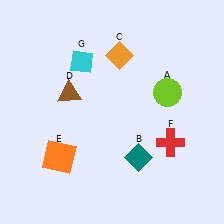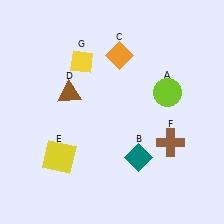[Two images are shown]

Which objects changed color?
E changed from orange to yellow. F changed from red to brown. G changed from cyan to yellow.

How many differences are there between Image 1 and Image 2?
There are 3 differences between the two images.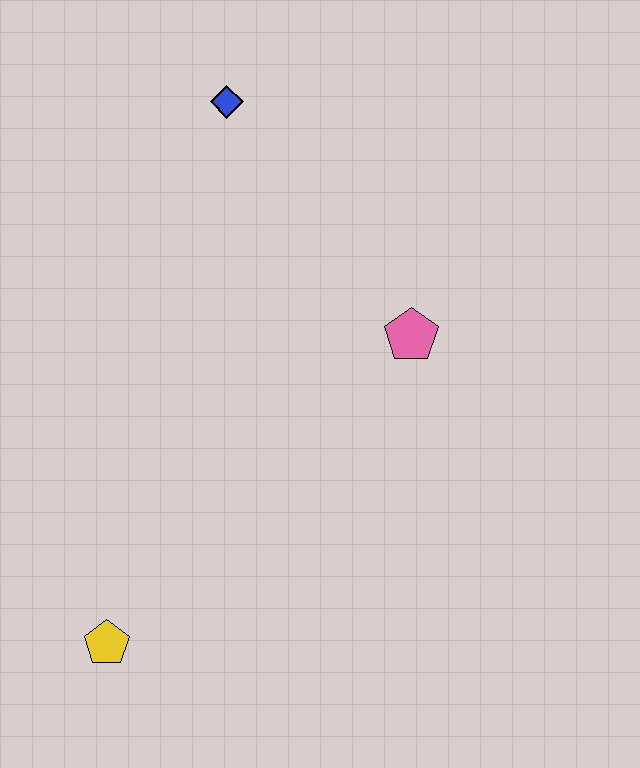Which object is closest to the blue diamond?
The pink pentagon is closest to the blue diamond.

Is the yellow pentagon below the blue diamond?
Yes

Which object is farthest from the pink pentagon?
The yellow pentagon is farthest from the pink pentagon.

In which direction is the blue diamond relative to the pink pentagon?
The blue diamond is above the pink pentagon.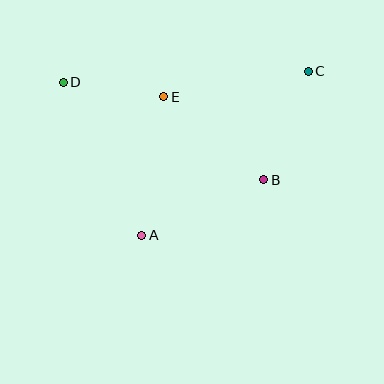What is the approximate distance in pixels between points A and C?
The distance between A and C is approximately 234 pixels.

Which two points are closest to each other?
Points D and E are closest to each other.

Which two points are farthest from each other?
Points C and D are farthest from each other.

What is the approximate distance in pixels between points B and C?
The distance between B and C is approximately 117 pixels.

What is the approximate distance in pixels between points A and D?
The distance between A and D is approximately 172 pixels.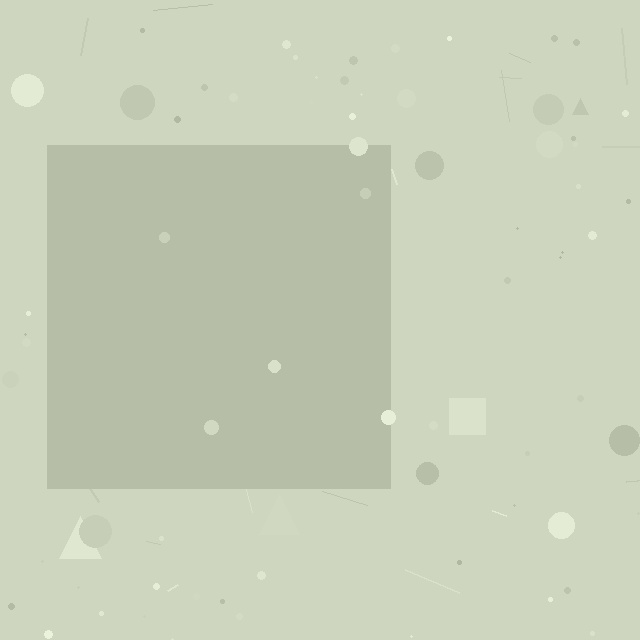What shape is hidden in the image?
A square is hidden in the image.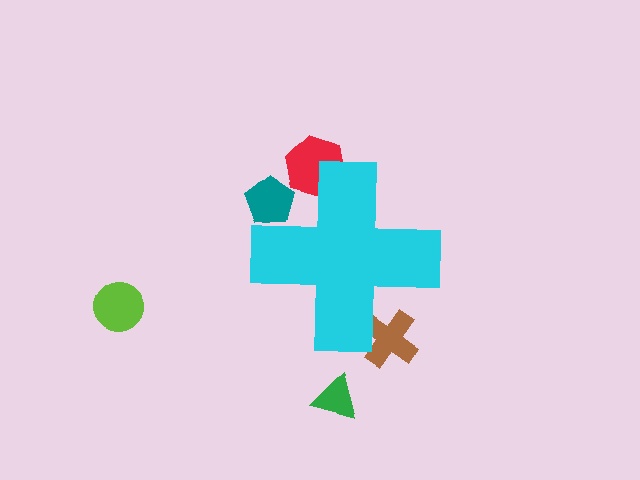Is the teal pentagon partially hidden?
Yes, the teal pentagon is partially hidden behind the cyan cross.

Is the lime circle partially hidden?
No, the lime circle is fully visible.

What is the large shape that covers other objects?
A cyan cross.